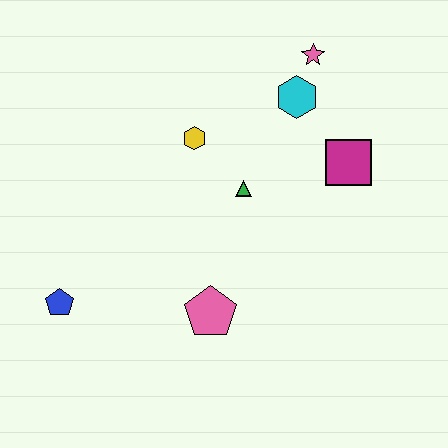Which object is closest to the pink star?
The cyan hexagon is closest to the pink star.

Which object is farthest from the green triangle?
The blue pentagon is farthest from the green triangle.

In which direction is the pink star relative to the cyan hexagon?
The pink star is above the cyan hexagon.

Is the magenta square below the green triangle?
No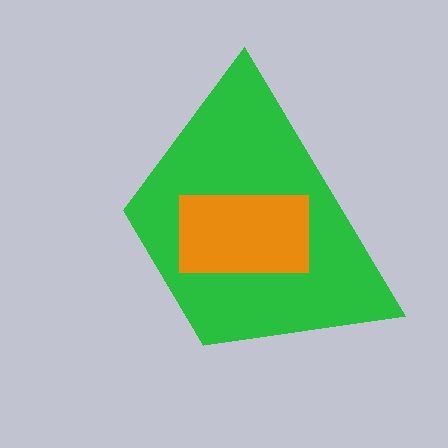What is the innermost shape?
The orange rectangle.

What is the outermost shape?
The green trapezoid.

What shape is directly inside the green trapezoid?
The orange rectangle.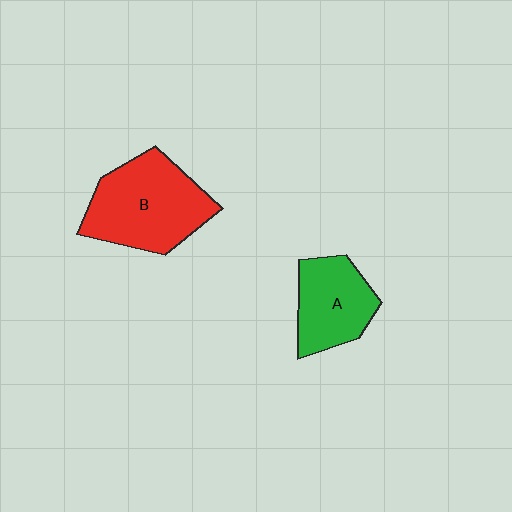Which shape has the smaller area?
Shape A (green).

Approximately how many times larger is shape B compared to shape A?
Approximately 1.5 times.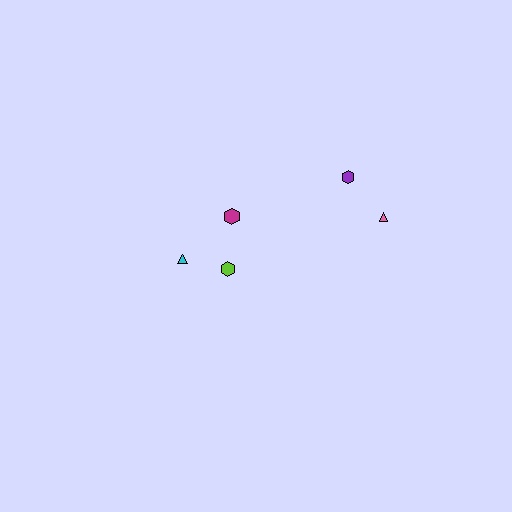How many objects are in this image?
There are 5 objects.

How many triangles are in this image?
There are 2 triangles.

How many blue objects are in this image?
There are no blue objects.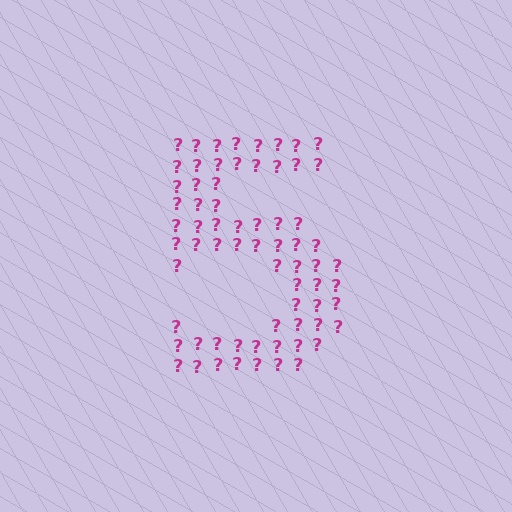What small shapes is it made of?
It is made of small question marks.